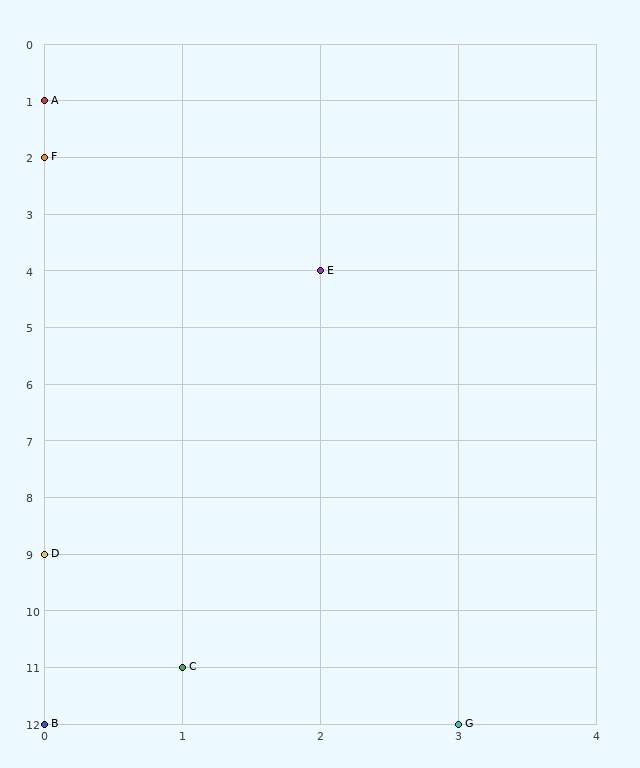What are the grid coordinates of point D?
Point D is at grid coordinates (0, 9).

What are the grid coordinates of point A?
Point A is at grid coordinates (0, 1).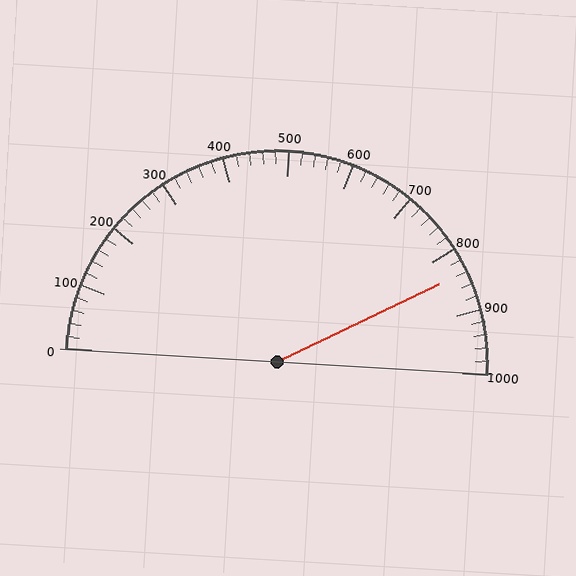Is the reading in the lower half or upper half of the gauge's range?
The reading is in the upper half of the range (0 to 1000).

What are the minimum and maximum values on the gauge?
The gauge ranges from 0 to 1000.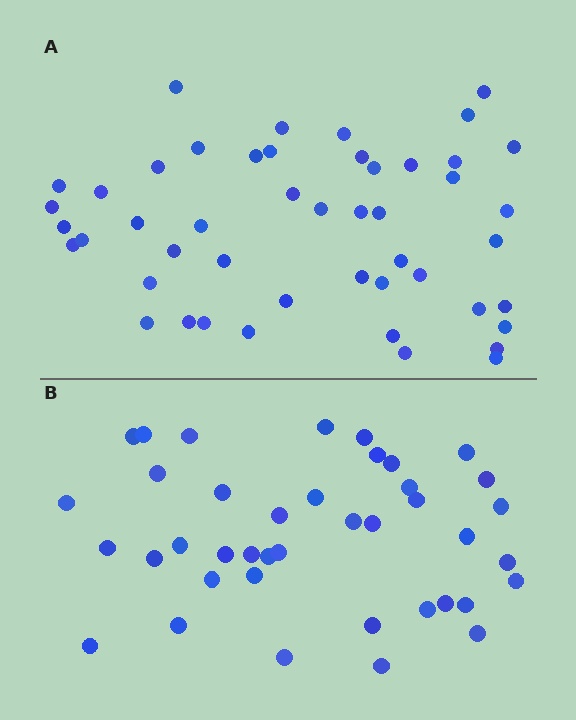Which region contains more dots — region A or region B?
Region A (the top region) has more dots.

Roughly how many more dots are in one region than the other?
Region A has roughly 8 or so more dots than region B.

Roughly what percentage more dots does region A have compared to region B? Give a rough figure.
About 20% more.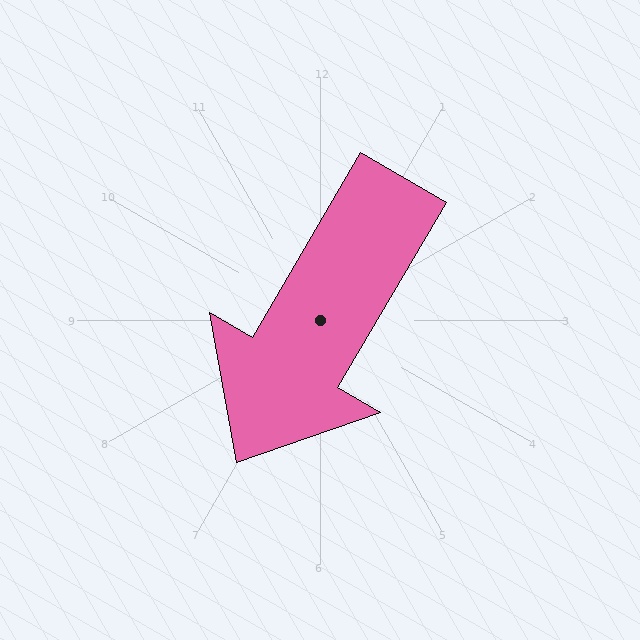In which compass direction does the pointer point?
Southwest.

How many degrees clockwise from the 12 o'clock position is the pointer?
Approximately 210 degrees.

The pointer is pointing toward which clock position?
Roughly 7 o'clock.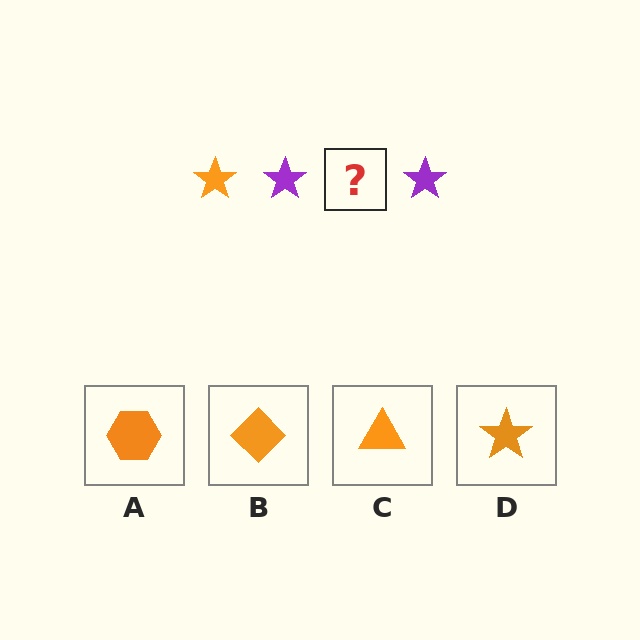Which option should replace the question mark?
Option D.